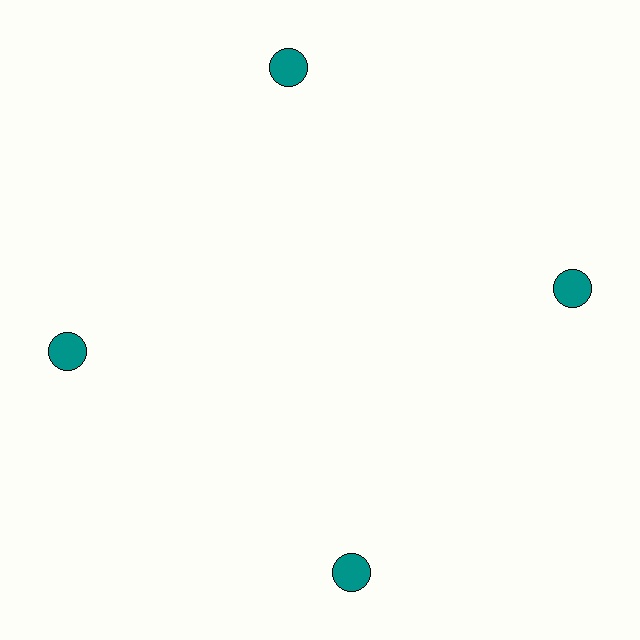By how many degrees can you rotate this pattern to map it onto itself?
The pattern maps onto itself every 90 degrees of rotation.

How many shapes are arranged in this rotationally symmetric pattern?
There are 4 shapes, arranged in 4 groups of 1.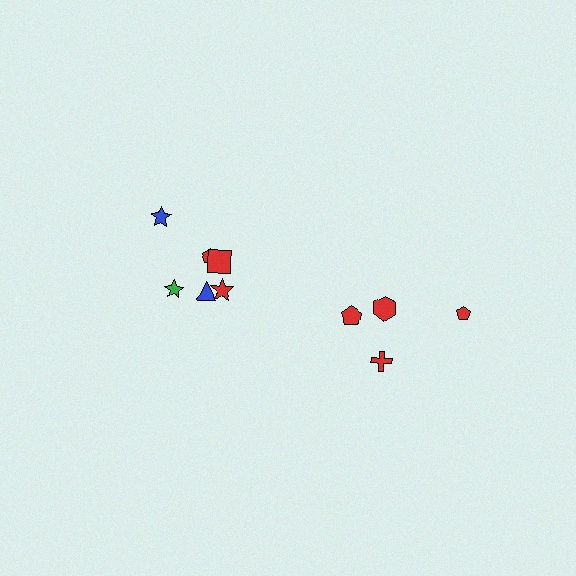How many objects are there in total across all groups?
There are 10 objects.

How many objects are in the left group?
There are 6 objects.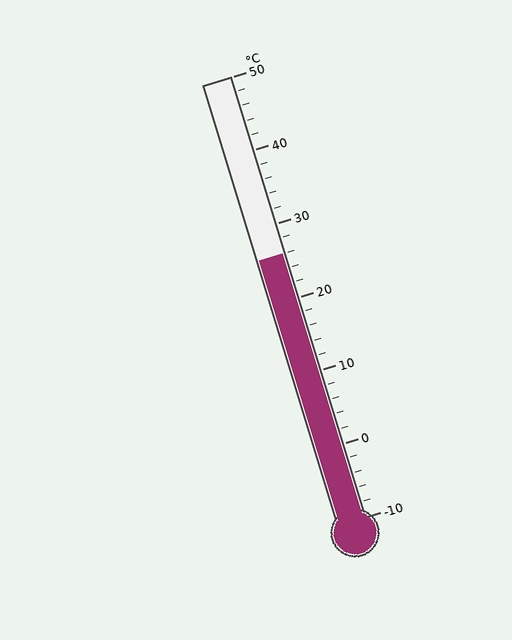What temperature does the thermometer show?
The thermometer shows approximately 26°C.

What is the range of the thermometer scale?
The thermometer scale ranges from -10°C to 50°C.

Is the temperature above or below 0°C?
The temperature is above 0°C.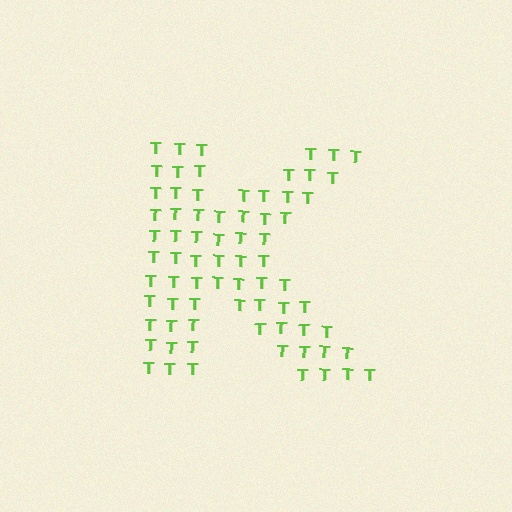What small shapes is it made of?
It is made of small letter T's.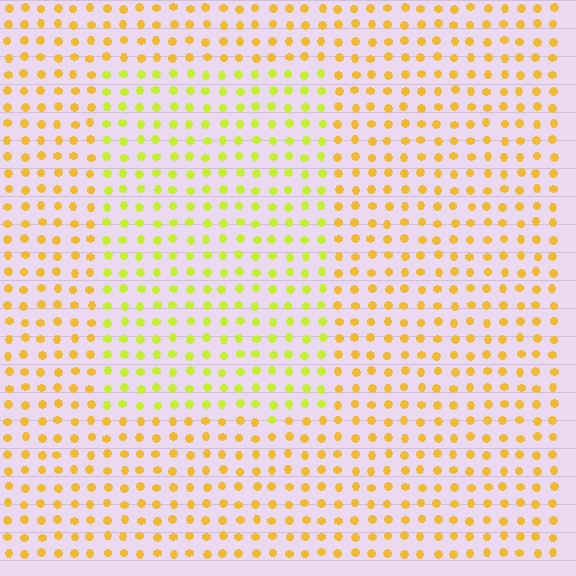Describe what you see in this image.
The image is filled with small yellow elements in a uniform arrangement. A rectangle-shaped region is visible where the elements are tinted to a slightly different hue, forming a subtle color boundary.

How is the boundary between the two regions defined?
The boundary is defined purely by a slight shift in hue (about 31 degrees). Spacing, size, and orientation are identical on both sides.